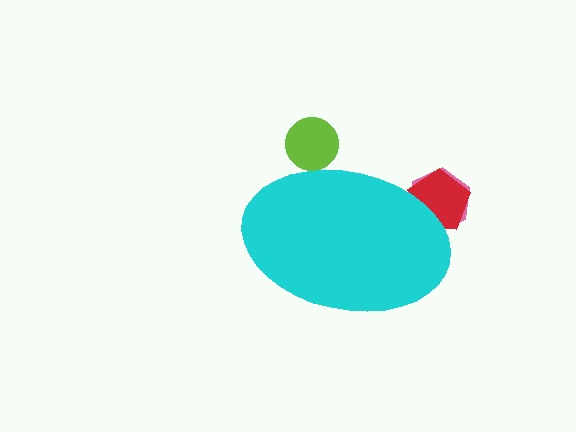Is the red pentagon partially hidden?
Yes, the red pentagon is partially hidden behind the cyan ellipse.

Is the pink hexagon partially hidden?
Yes, the pink hexagon is partially hidden behind the cyan ellipse.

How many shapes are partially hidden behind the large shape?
3 shapes are partially hidden.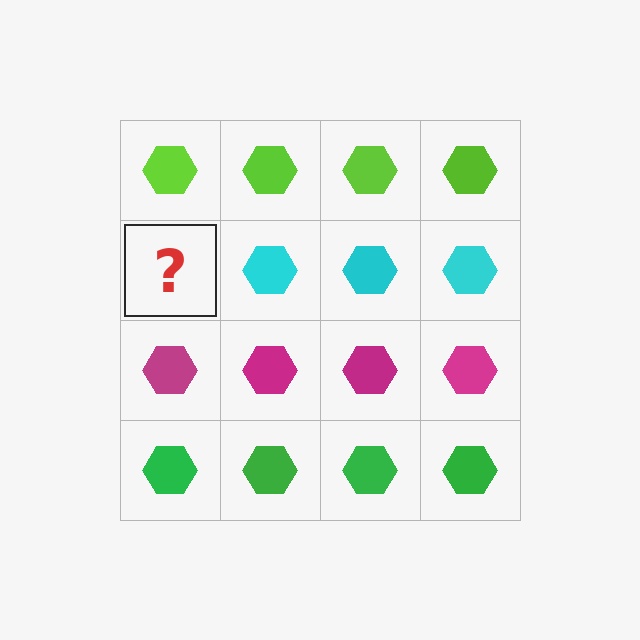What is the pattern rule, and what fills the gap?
The rule is that each row has a consistent color. The gap should be filled with a cyan hexagon.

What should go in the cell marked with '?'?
The missing cell should contain a cyan hexagon.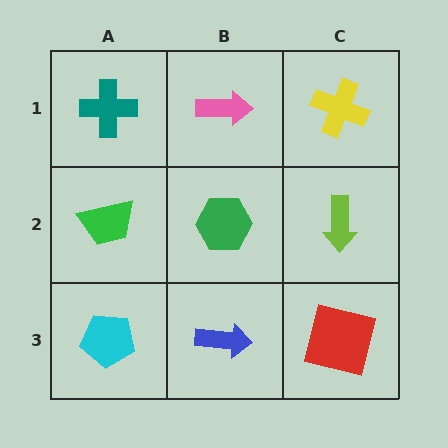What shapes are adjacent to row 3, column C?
A lime arrow (row 2, column C), a blue arrow (row 3, column B).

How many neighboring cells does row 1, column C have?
2.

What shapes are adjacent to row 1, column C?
A lime arrow (row 2, column C), a pink arrow (row 1, column B).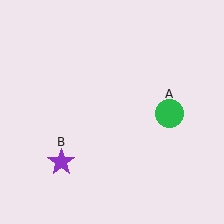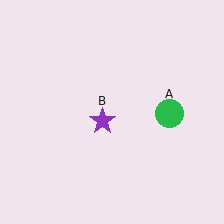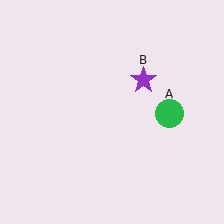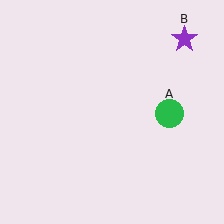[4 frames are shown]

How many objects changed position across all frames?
1 object changed position: purple star (object B).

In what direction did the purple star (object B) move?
The purple star (object B) moved up and to the right.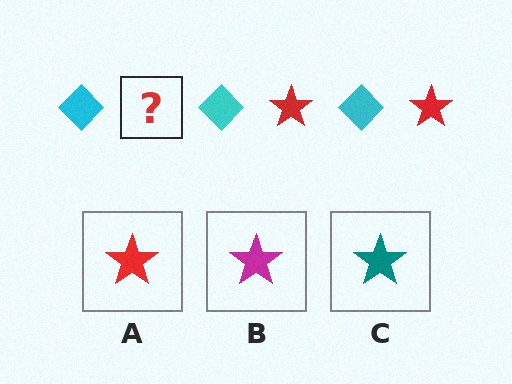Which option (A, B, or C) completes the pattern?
A.